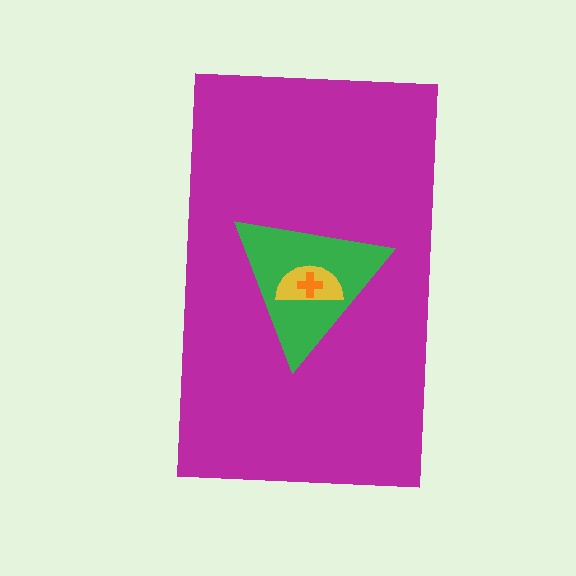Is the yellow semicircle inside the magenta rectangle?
Yes.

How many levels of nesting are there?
4.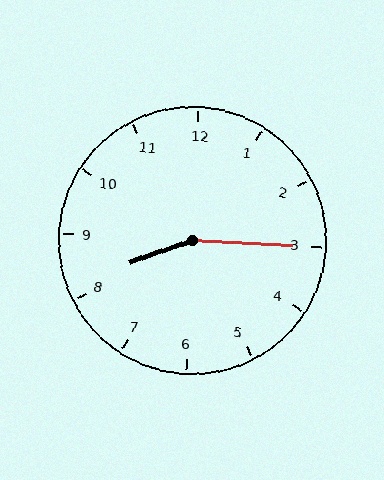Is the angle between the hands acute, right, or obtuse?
It is obtuse.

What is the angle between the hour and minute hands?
Approximately 158 degrees.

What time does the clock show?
8:15.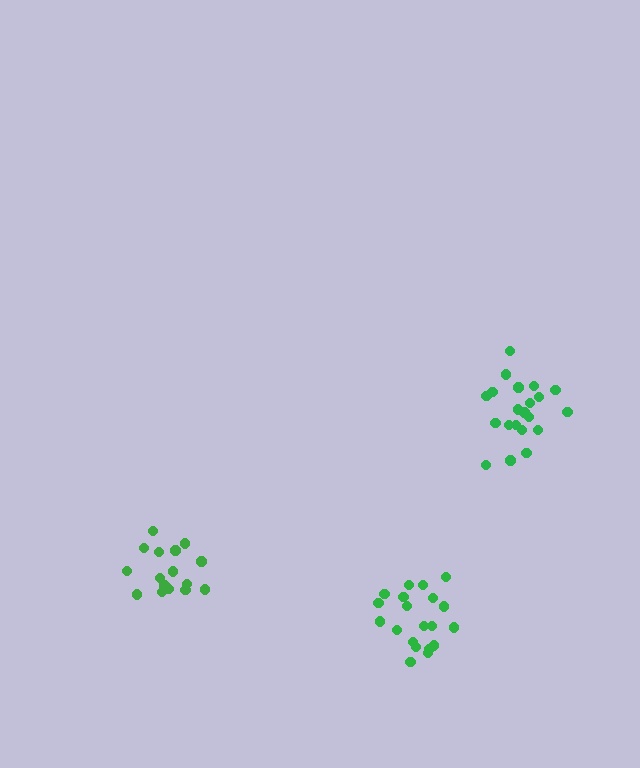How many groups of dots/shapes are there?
There are 3 groups.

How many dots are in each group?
Group 1: 21 dots, Group 2: 16 dots, Group 3: 20 dots (57 total).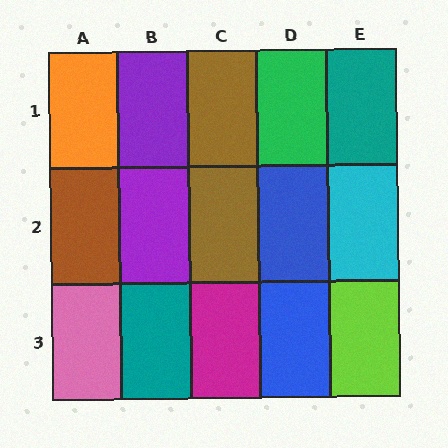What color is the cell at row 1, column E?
Teal.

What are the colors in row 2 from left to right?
Brown, purple, brown, blue, cyan.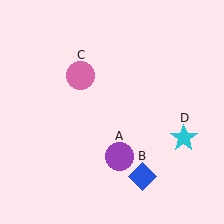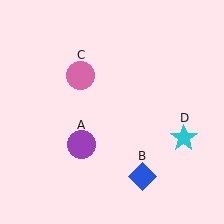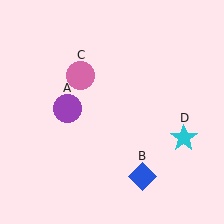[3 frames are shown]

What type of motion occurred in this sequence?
The purple circle (object A) rotated clockwise around the center of the scene.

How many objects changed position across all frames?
1 object changed position: purple circle (object A).